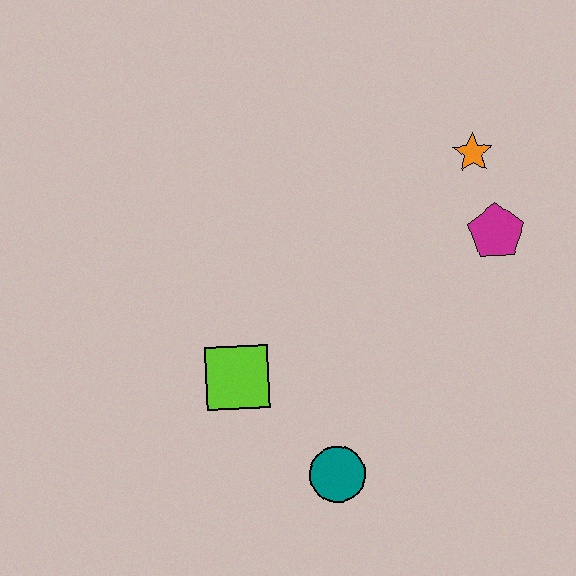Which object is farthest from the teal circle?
The orange star is farthest from the teal circle.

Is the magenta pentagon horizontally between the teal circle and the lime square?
No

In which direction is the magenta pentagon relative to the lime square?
The magenta pentagon is to the right of the lime square.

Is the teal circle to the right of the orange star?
No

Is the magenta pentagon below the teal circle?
No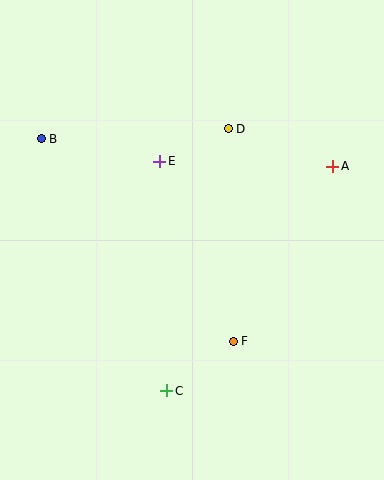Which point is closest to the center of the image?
Point E at (160, 161) is closest to the center.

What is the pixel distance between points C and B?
The distance between C and B is 281 pixels.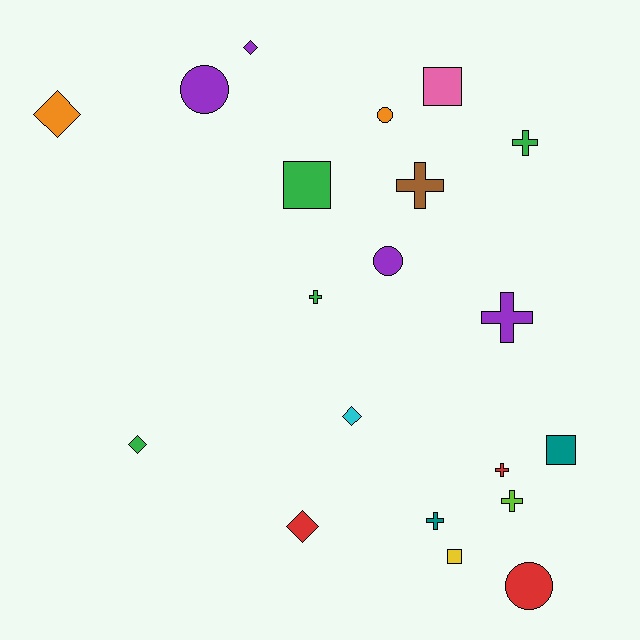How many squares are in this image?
There are 4 squares.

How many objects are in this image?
There are 20 objects.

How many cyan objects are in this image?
There is 1 cyan object.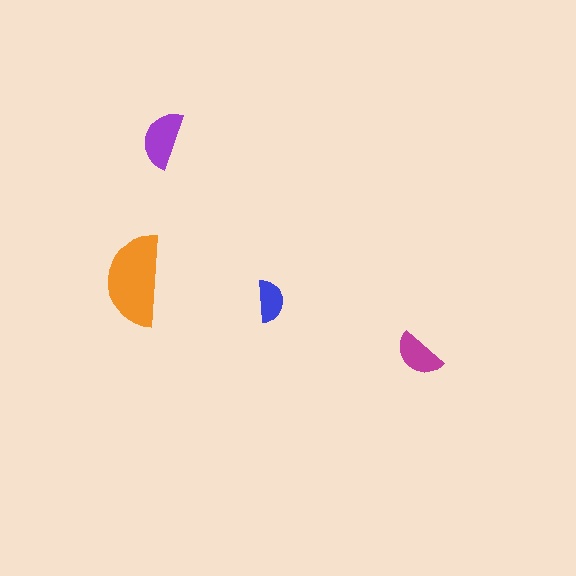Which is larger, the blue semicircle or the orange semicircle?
The orange one.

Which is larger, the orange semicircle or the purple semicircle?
The orange one.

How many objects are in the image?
There are 4 objects in the image.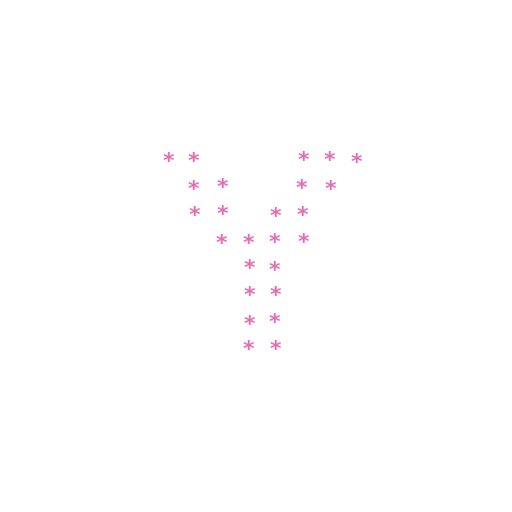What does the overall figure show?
The overall figure shows the letter Y.